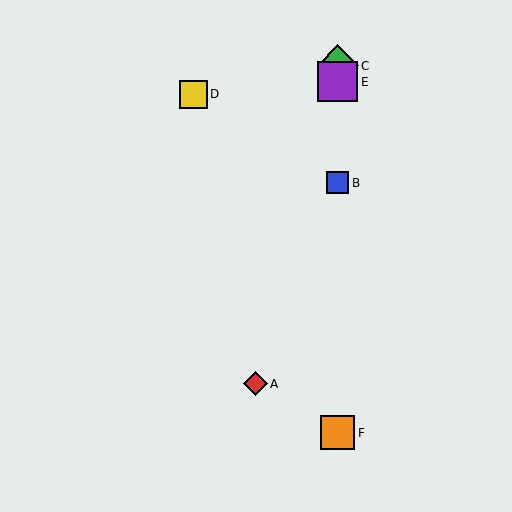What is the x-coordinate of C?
Object C is at x≈338.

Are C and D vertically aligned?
No, C is at x≈338 and D is at x≈193.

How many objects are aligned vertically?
4 objects (B, C, E, F) are aligned vertically.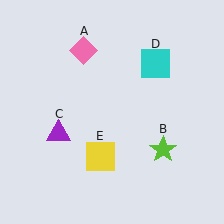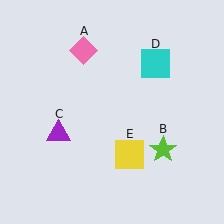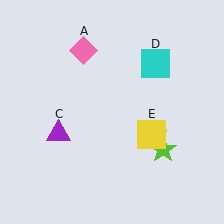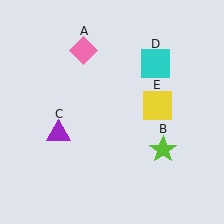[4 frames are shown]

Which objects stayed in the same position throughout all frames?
Pink diamond (object A) and lime star (object B) and purple triangle (object C) and cyan square (object D) remained stationary.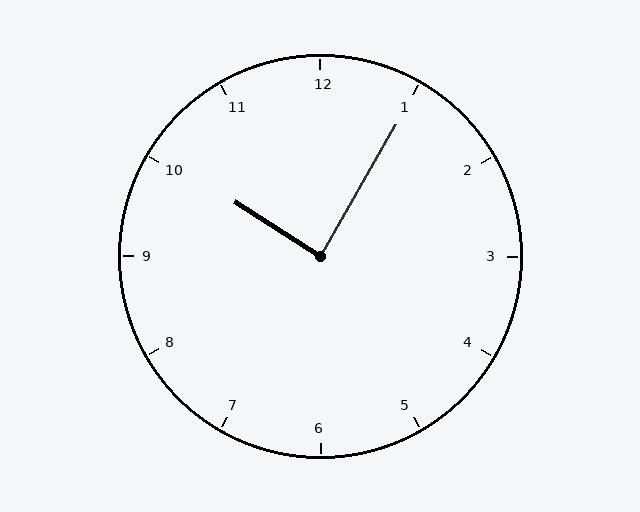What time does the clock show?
10:05.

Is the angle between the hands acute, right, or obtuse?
It is right.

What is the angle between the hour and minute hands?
Approximately 88 degrees.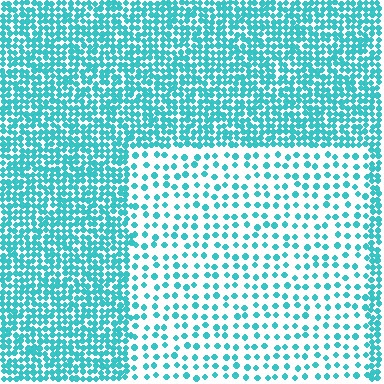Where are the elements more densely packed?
The elements are more densely packed outside the rectangle boundary.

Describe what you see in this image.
The image contains small cyan elements arranged at two different densities. A rectangle-shaped region is visible where the elements are less densely packed than the surrounding area.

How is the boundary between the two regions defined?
The boundary is defined by a change in element density (approximately 2.7x ratio). All elements are the same color, size, and shape.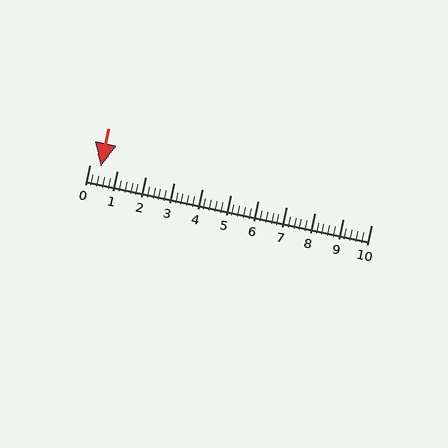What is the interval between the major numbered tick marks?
The major tick marks are spaced 1 units apart.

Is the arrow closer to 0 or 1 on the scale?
The arrow is closer to 0.